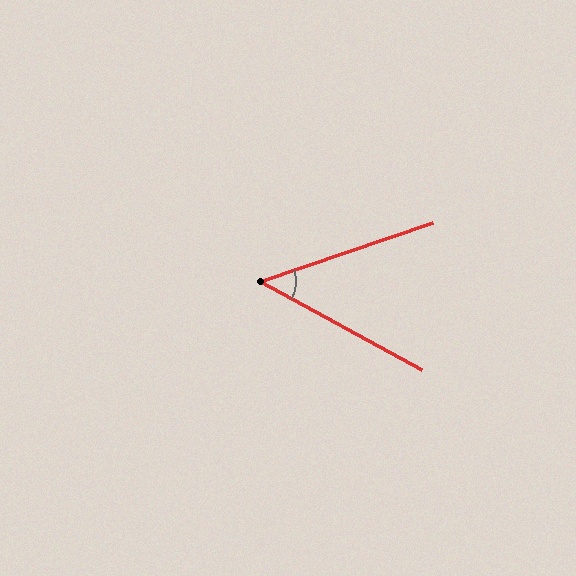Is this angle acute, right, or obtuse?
It is acute.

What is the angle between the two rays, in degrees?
Approximately 47 degrees.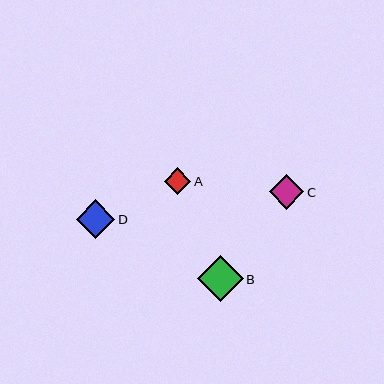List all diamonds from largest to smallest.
From largest to smallest: B, D, C, A.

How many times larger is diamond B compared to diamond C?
Diamond B is approximately 1.3 times the size of diamond C.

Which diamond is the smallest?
Diamond A is the smallest with a size of approximately 27 pixels.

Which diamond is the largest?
Diamond B is the largest with a size of approximately 46 pixels.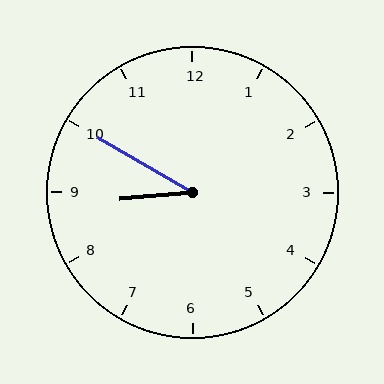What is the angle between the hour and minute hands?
Approximately 35 degrees.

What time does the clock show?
8:50.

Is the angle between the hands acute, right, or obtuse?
It is acute.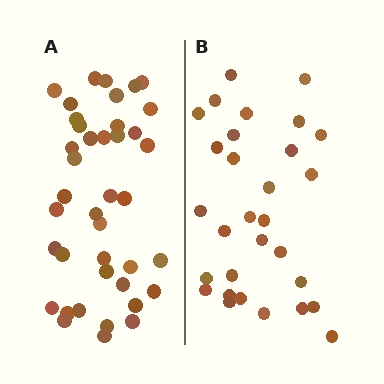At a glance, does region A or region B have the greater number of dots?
Region A (the left region) has more dots.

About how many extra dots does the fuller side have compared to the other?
Region A has roughly 10 or so more dots than region B.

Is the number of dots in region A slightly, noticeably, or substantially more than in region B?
Region A has noticeably more, but not dramatically so. The ratio is roughly 1.3 to 1.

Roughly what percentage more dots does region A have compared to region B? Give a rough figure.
About 35% more.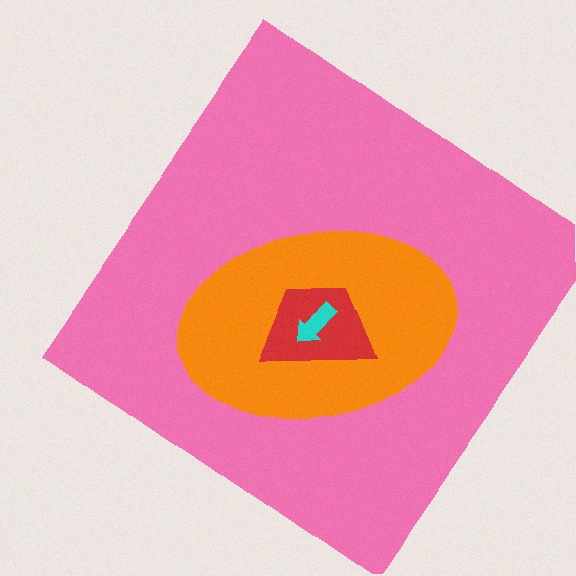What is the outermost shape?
The pink diamond.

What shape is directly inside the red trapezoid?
The cyan arrow.